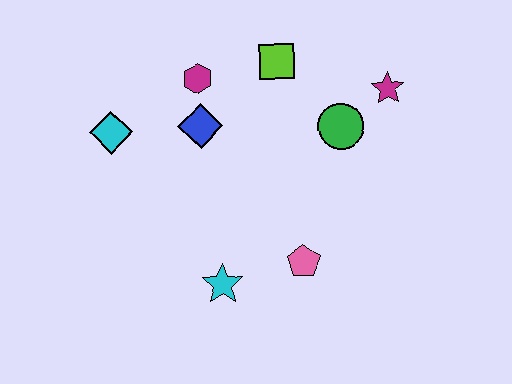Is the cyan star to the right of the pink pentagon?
No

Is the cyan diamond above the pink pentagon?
Yes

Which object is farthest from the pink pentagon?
The cyan diamond is farthest from the pink pentagon.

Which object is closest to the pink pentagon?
The cyan star is closest to the pink pentagon.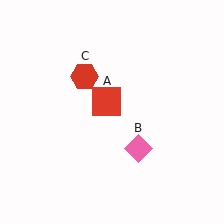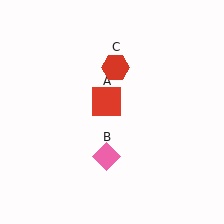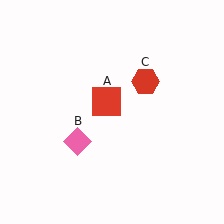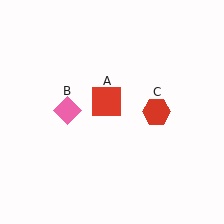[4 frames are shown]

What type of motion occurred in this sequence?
The pink diamond (object B), red hexagon (object C) rotated clockwise around the center of the scene.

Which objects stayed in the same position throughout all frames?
Red square (object A) remained stationary.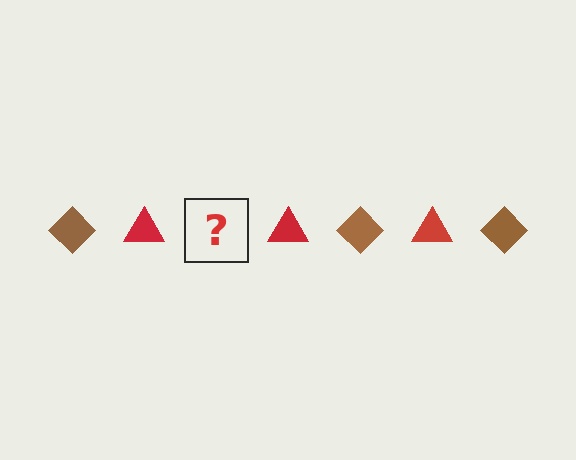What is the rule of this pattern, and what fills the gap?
The rule is that the pattern alternates between brown diamond and red triangle. The gap should be filled with a brown diamond.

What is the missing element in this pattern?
The missing element is a brown diamond.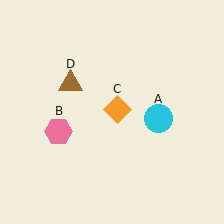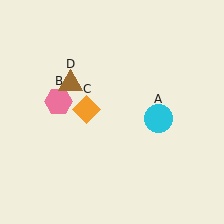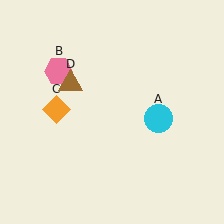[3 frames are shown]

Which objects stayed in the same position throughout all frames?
Cyan circle (object A) and brown triangle (object D) remained stationary.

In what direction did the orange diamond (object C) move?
The orange diamond (object C) moved left.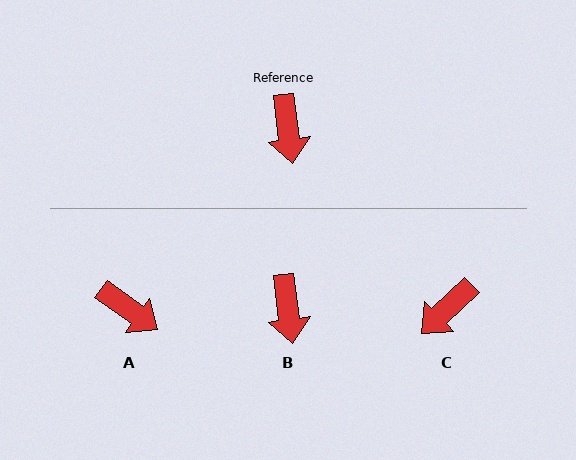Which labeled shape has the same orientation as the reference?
B.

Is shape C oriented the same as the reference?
No, it is off by about 53 degrees.